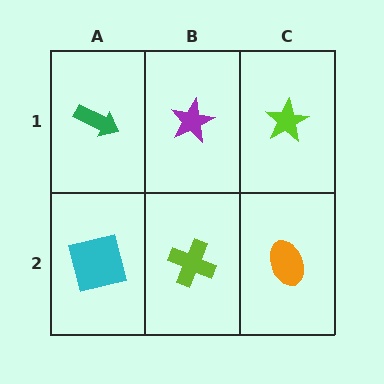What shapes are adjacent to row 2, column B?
A purple star (row 1, column B), a cyan square (row 2, column A), an orange ellipse (row 2, column C).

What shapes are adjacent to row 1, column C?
An orange ellipse (row 2, column C), a purple star (row 1, column B).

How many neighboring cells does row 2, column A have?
2.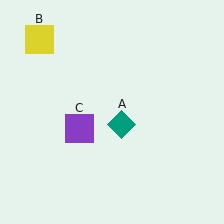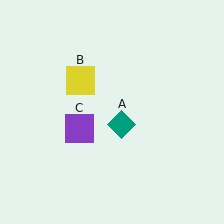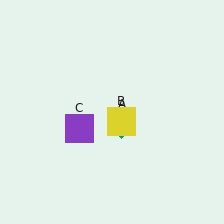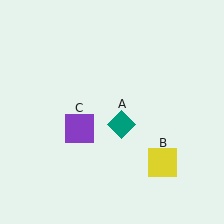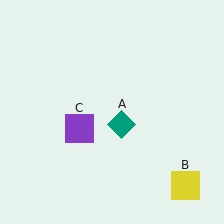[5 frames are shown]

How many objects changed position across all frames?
1 object changed position: yellow square (object B).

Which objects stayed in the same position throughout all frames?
Teal diamond (object A) and purple square (object C) remained stationary.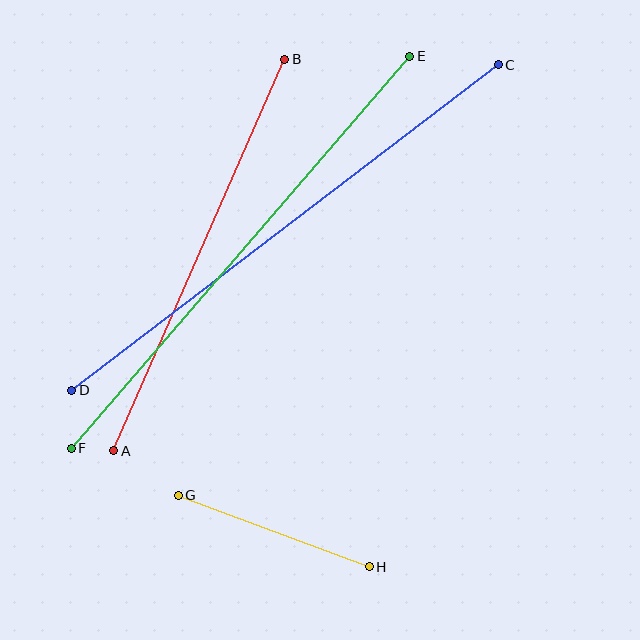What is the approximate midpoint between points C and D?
The midpoint is at approximately (285, 228) pixels.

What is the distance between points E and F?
The distance is approximately 518 pixels.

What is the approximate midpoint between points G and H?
The midpoint is at approximately (274, 531) pixels.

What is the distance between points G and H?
The distance is approximately 203 pixels.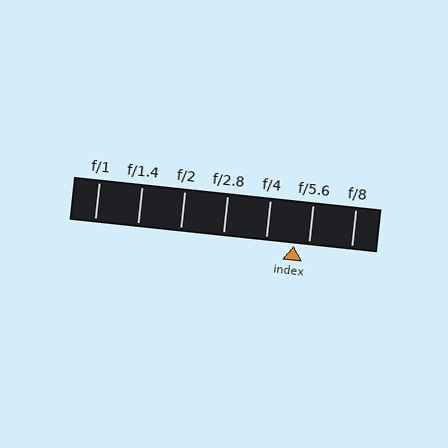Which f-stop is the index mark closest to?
The index mark is closest to f/5.6.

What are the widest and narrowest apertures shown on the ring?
The widest aperture shown is f/1 and the narrowest is f/8.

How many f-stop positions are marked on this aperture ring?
There are 7 f-stop positions marked.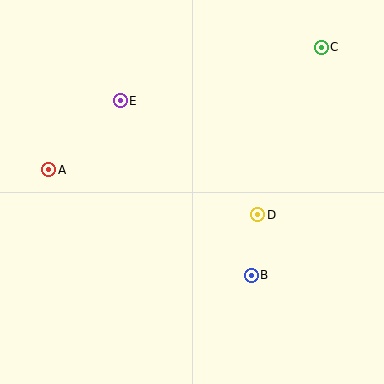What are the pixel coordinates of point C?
Point C is at (321, 47).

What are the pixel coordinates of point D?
Point D is at (258, 215).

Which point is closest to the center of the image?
Point D at (258, 215) is closest to the center.